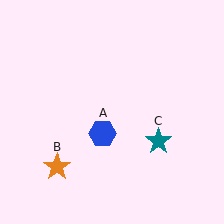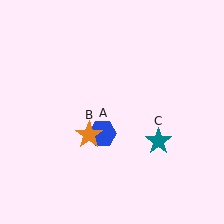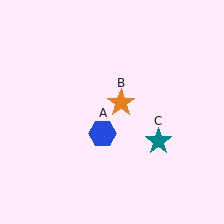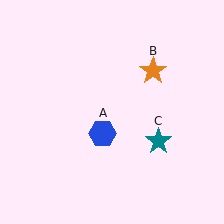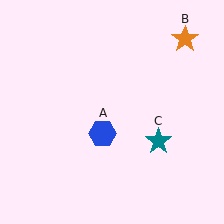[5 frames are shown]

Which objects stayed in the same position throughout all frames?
Blue hexagon (object A) and teal star (object C) remained stationary.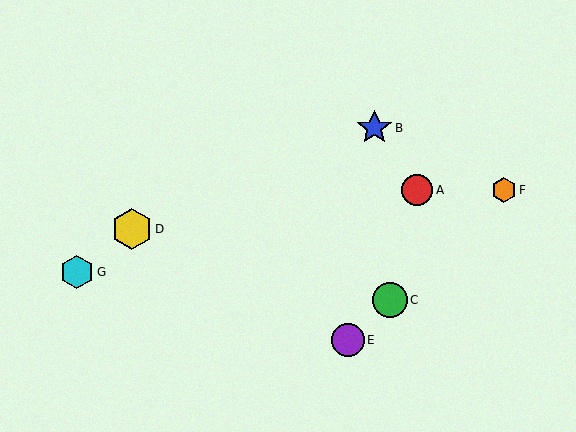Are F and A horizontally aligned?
Yes, both are at y≈190.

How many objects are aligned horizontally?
2 objects (A, F) are aligned horizontally.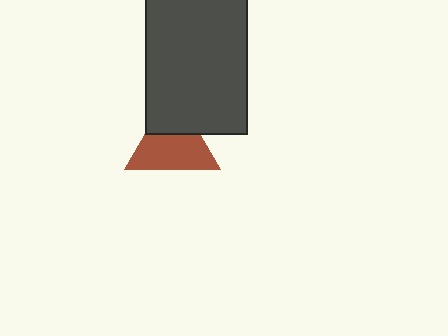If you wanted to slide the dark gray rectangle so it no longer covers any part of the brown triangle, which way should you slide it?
Slide it up — that is the most direct way to separate the two shapes.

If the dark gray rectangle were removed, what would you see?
You would see the complete brown triangle.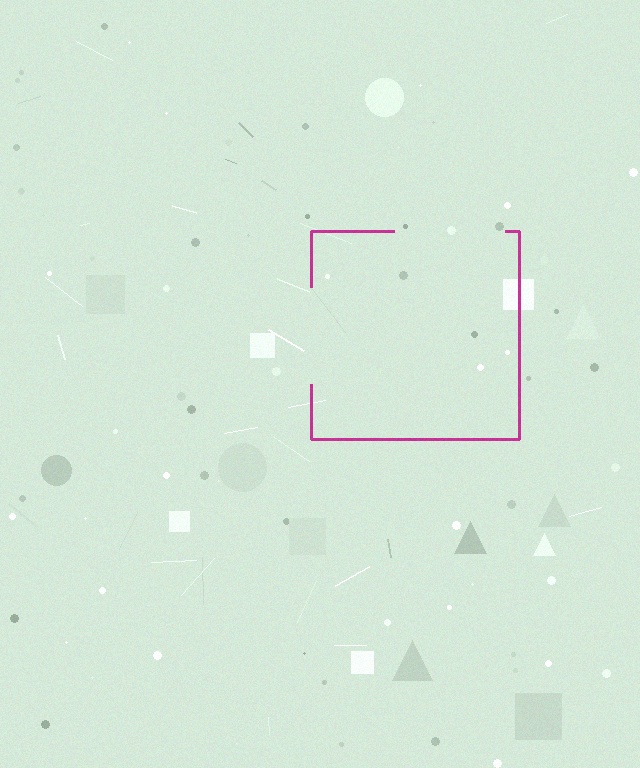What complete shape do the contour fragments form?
The contour fragments form a square.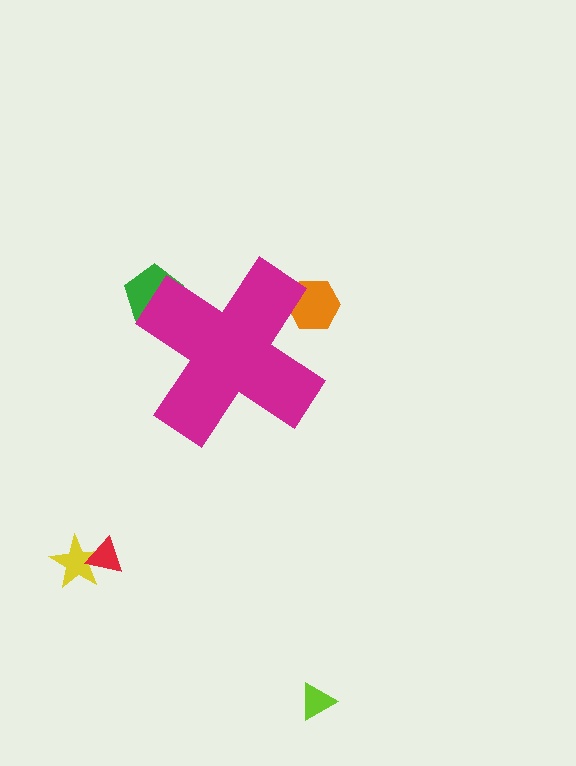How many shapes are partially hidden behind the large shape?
2 shapes are partially hidden.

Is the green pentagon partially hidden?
Yes, the green pentagon is partially hidden behind the magenta cross.